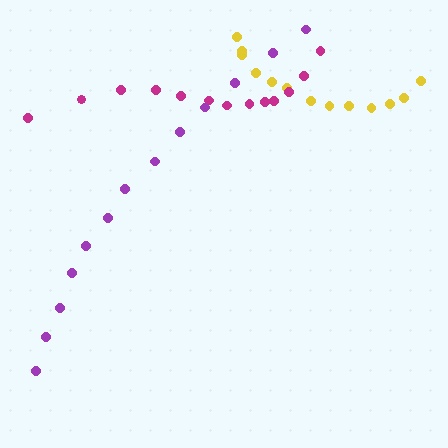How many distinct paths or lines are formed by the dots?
There are 3 distinct paths.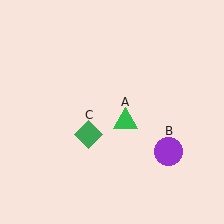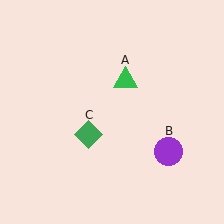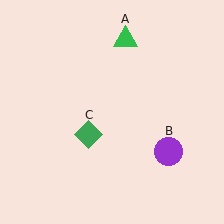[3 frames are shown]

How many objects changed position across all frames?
1 object changed position: green triangle (object A).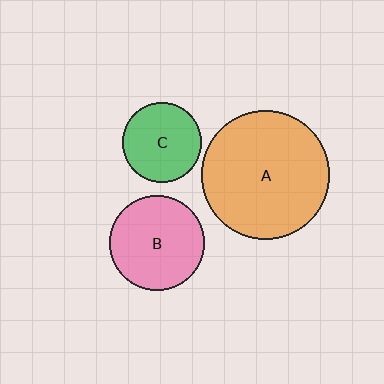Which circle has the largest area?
Circle A (orange).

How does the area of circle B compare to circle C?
Approximately 1.4 times.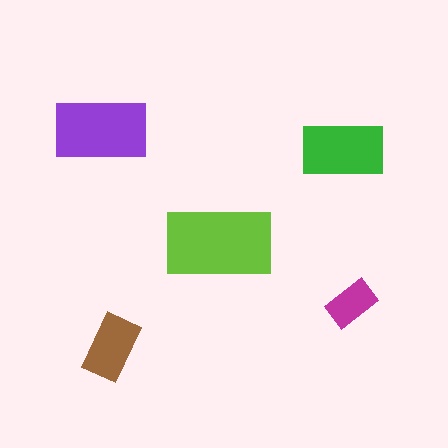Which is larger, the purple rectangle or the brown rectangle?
The purple one.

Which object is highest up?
The purple rectangle is topmost.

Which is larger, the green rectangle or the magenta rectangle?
The green one.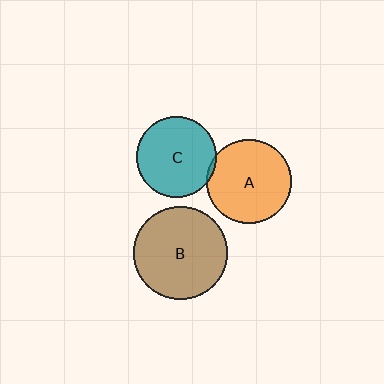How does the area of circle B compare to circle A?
Approximately 1.2 times.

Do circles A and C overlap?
Yes.